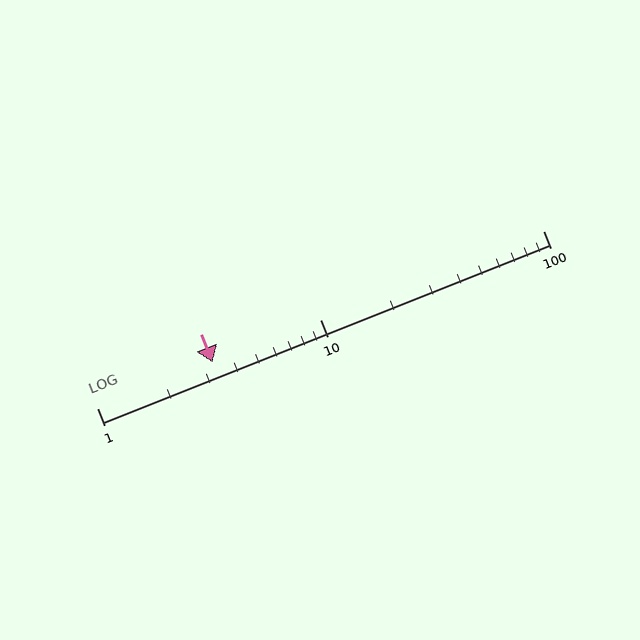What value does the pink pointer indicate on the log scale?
The pointer indicates approximately 3.3.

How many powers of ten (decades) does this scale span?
The scale spans 2 decades, from 1 to 100.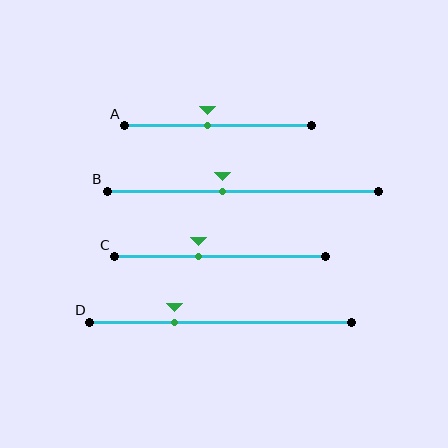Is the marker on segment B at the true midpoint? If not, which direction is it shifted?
No, the marker on segment B is shifted to the left by about 8% of the segment length.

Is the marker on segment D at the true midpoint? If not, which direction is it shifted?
No, the marker on segment D is shifted to the left by about 18% of the segment length.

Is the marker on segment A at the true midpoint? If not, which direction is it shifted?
No, the marker on segment A is shifted to the left by about 6% of the segment length.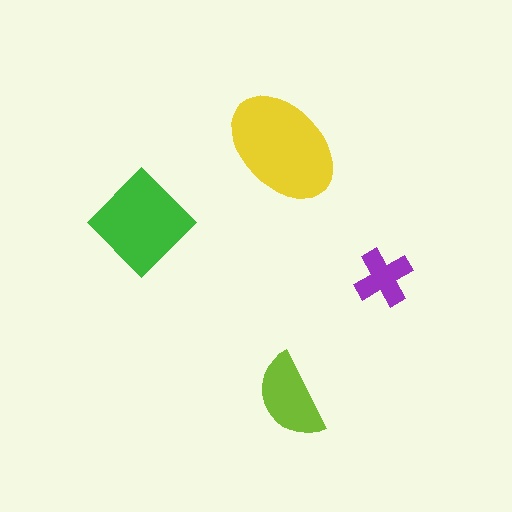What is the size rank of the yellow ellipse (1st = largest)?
1st.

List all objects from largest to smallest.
The yellow ellipse, the green diamond, the lime semicircle, the purple cross.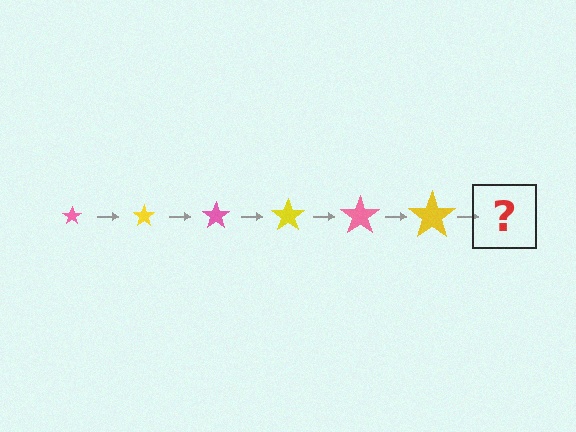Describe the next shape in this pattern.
It should be a pink star, larger than the previous one.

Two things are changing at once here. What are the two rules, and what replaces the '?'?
The two rules are that the star grows larger each step and the color cycles through pink and yellow. The '?' should be a pink star, larger than the previous one.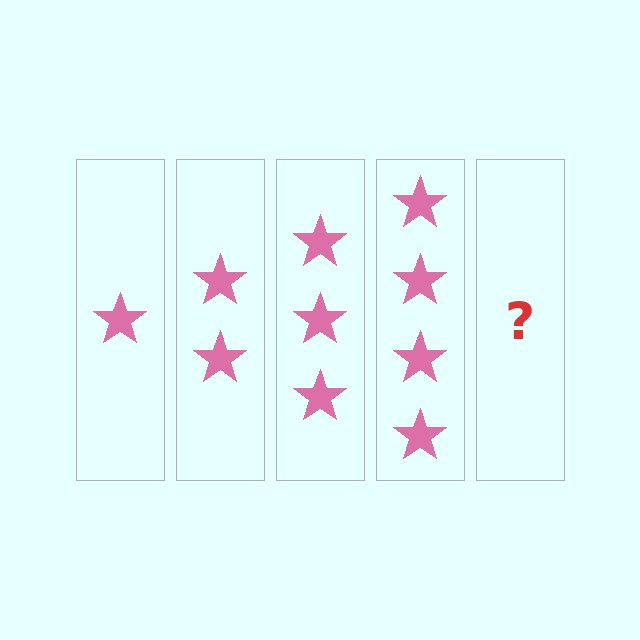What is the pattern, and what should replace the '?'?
The pattern is that each step adds one more star. The '?' should be 5 stars.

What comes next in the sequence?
The next element should be 5 stars.